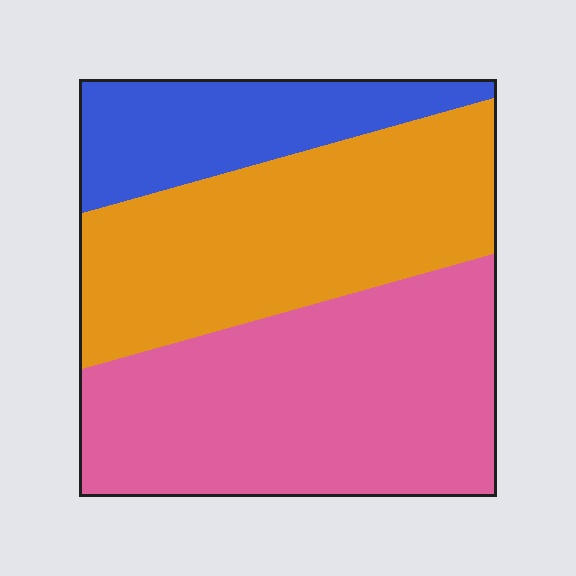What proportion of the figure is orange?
Orange covers around 35% of the figure.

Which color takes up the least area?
Blue, at roughly 20%.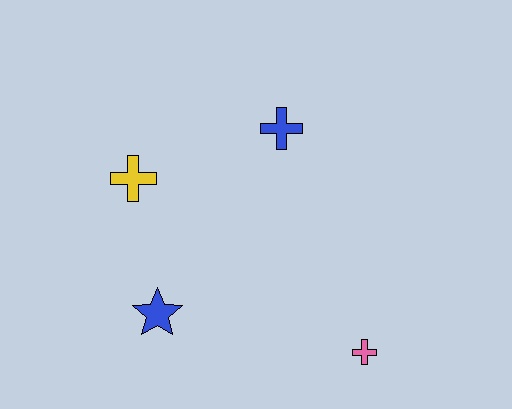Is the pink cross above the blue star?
No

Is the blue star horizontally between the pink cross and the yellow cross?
Yes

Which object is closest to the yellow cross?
The blue star is closest to the yellow cross.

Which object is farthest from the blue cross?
The pink cross is farthest from the blue cross.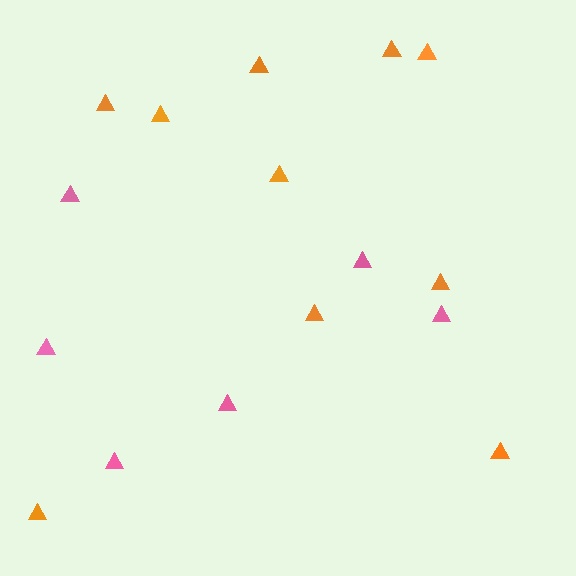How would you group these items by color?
There are 2 groups: one group of orange triangles (10) and one group of pink triangles (6).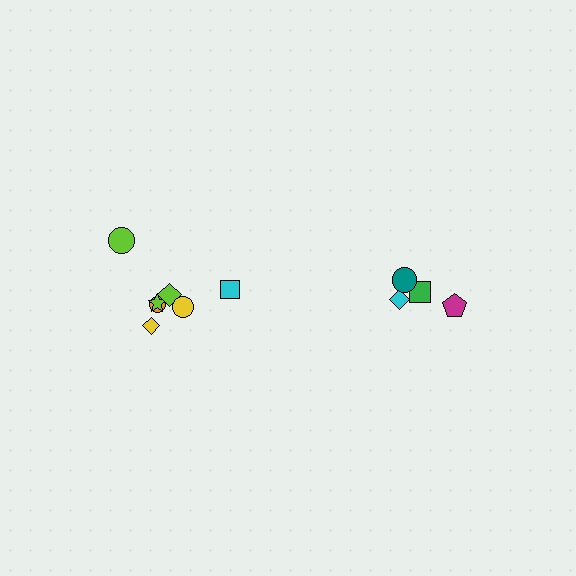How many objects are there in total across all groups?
There are 12 objects.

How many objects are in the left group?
There are 7 objects.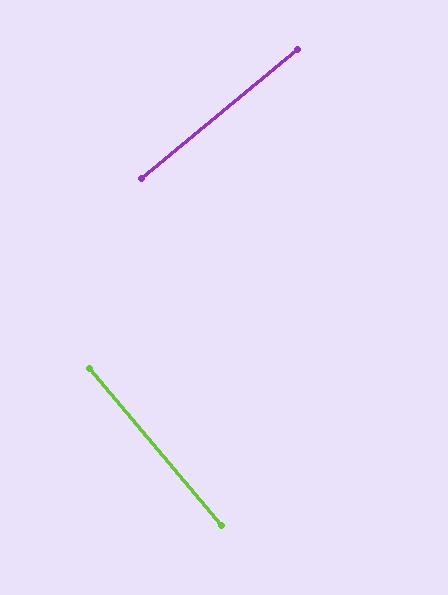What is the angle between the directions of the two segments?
Approximately 89 degrees.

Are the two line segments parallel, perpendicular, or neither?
Perpendicular — they meet at approximately 89°.